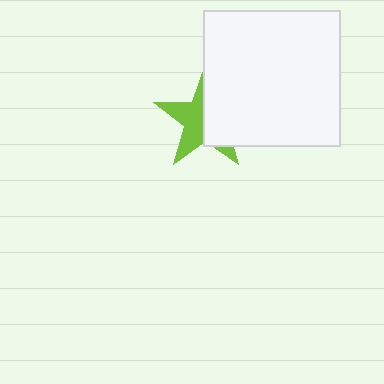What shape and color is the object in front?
The object in front is a white square.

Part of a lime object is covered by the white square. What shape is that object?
It is a star.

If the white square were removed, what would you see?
You would see the complete lime star.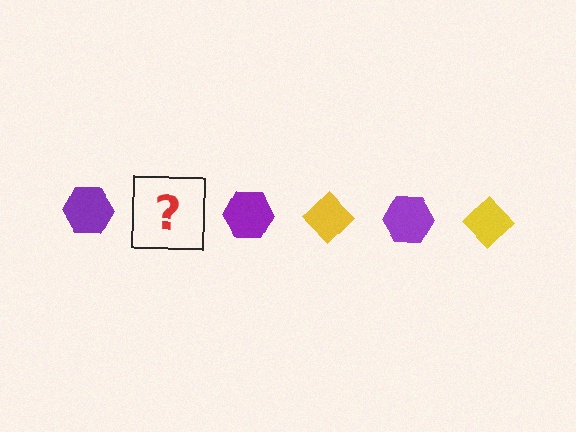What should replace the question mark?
The question mark should be replaced with a yellow diamond.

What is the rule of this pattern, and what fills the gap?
The rule is that the pattern alternates between purple hexagon and yellow diamond. The gap should be filled with a yellow diamond.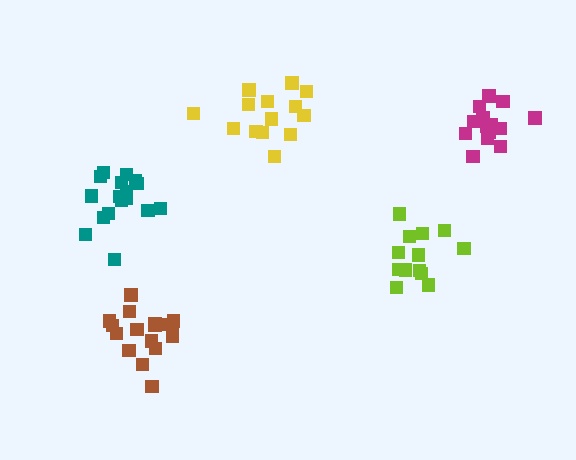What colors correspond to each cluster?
The clusters are colored: magenta, lime, brown, teal, yellow.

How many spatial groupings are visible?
There are 5 spatial groupings.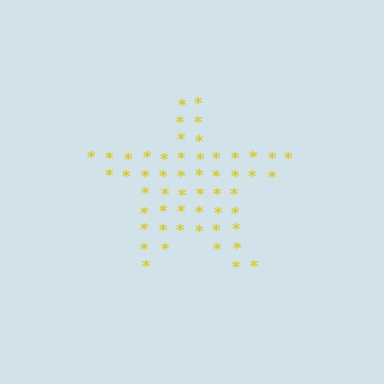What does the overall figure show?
The overall figure shows a star.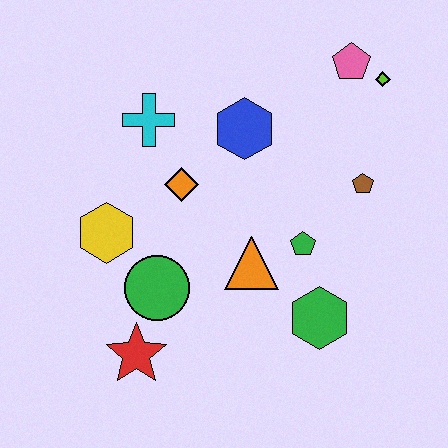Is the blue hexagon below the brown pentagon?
No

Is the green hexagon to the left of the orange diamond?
No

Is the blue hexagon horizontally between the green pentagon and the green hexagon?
No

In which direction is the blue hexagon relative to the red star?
The blue hexagon is above the red star.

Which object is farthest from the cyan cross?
The green hexagon is farthest from the cyan cross.